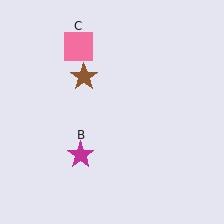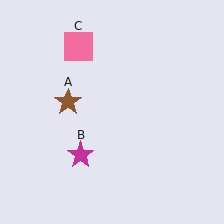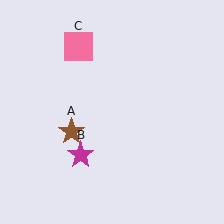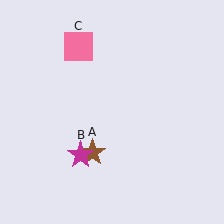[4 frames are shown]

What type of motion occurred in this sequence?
The brown star (object A) rotated counterclockwise around the center of the scene.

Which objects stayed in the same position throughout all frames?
Magenta star (object B) and pink square (object C) remained stationary.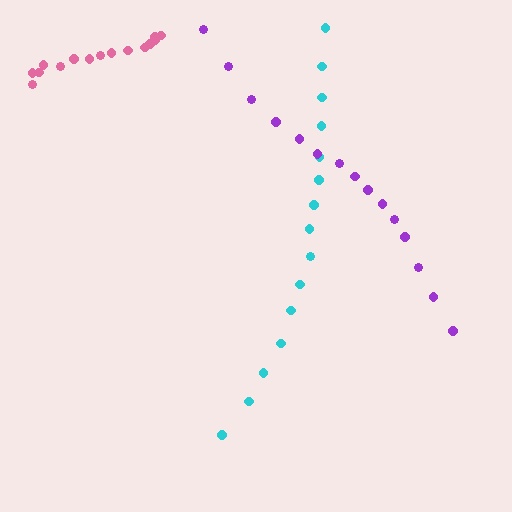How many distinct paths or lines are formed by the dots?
There are 3 distinct paths.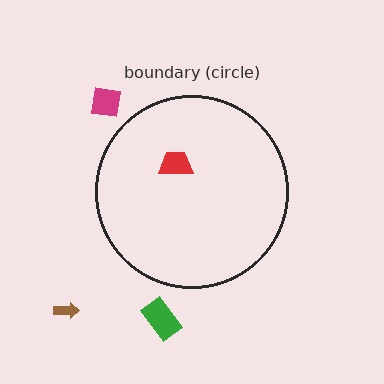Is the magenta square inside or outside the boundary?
Outside.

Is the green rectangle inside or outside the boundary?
Outside.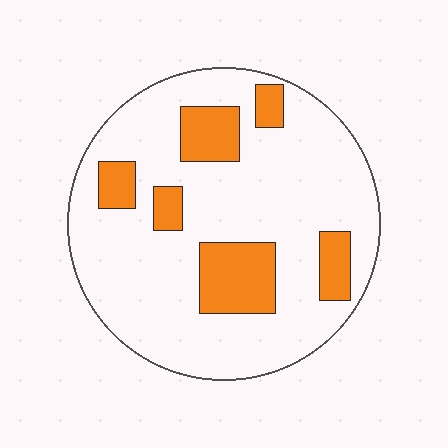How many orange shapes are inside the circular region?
6.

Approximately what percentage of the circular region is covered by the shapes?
Approximately 20%.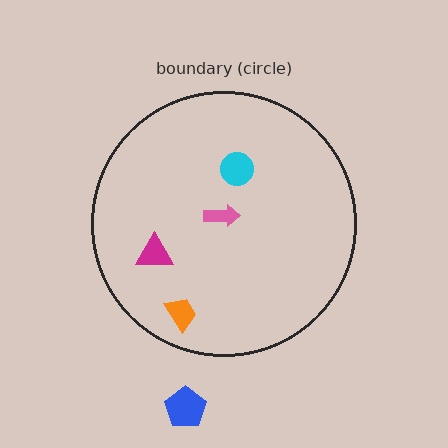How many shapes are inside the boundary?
4 inside, 1 outside.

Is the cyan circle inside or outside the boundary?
Inside.